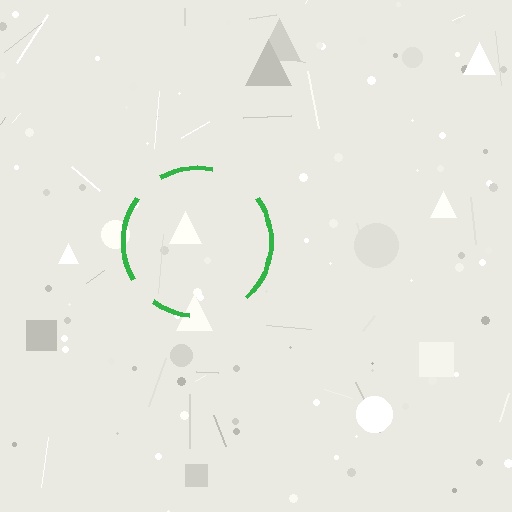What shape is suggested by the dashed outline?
The dashed outline suggests a circle.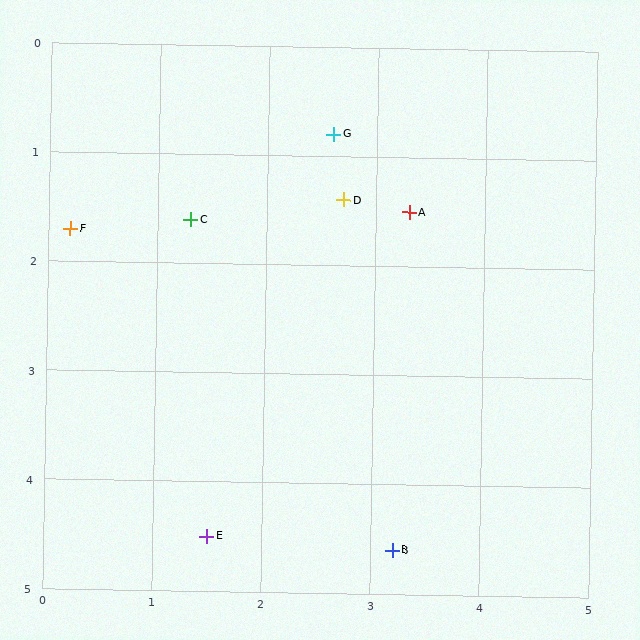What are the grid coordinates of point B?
Point B is at approximately (3.2, 4.6).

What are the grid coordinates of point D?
Point D is at approximately (2.7, 1.4).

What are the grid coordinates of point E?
Point E is at approximately (1.5, 4.5).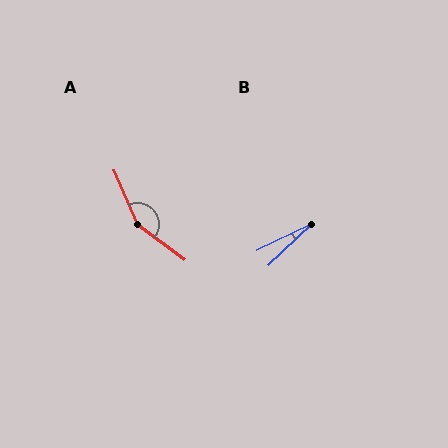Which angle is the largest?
A, at approximately 150 degrees.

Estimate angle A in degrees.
Approximately 150 degrees.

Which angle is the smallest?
B, at approximately 18 degrees.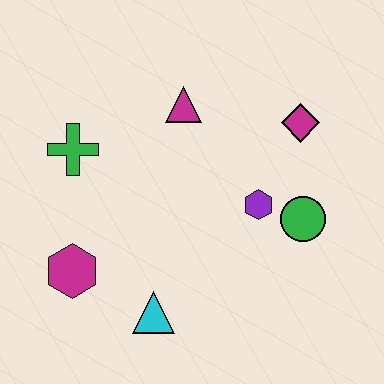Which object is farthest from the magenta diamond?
The magenta hexagon is farthest from the magenta diamond.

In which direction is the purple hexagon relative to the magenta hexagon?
The purple hexagon is to the right of the magenta hexagon.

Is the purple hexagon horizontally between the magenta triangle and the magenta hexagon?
No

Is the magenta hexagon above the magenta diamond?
No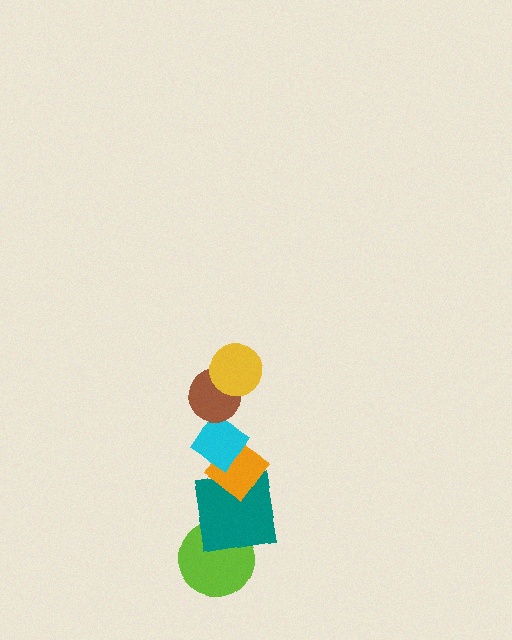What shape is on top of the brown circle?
The yellow circle is on top of the brown circle.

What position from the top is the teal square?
The teal square is 5th from the top.